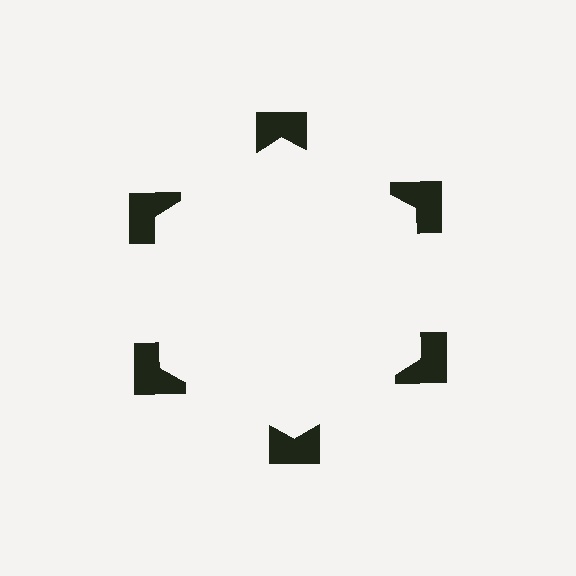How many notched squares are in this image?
There are 6 — one at each vertex of the illusory hexagon.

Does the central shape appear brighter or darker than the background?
It typically appears slightly brighter than the background, even though no actual brightness change is drawn.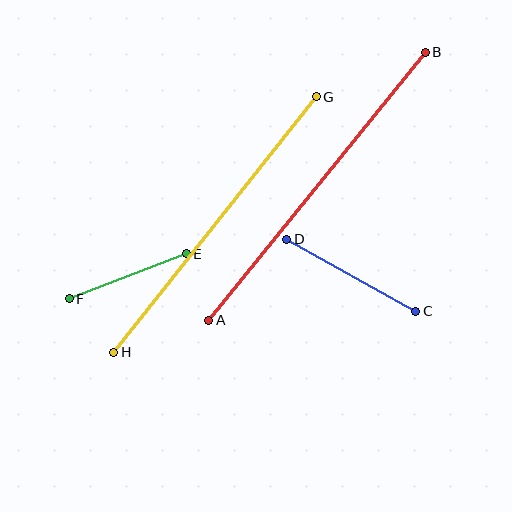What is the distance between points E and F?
The distance is approximately 126 pixels.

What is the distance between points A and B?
The distance is approximately 345 pixels.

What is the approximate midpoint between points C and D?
The midpoint is at approximately (351, 275) pixels.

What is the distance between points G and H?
The distance is approximately 326 pixels.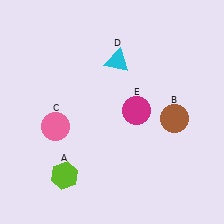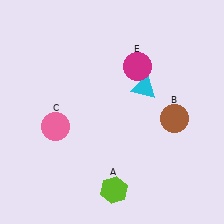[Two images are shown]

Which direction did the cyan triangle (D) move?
The cyan triangle (D) moved right.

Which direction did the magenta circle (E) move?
The magenta circle (E) moved up.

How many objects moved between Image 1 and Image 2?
3 objects moved between the two images.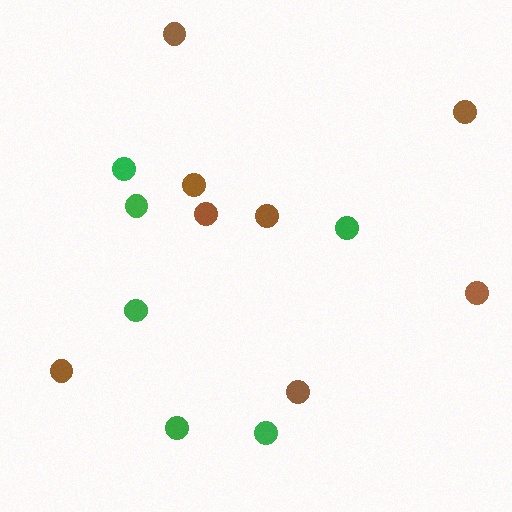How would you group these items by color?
There are 2 groups: one group of green circles (6) and one group of brown circles (8).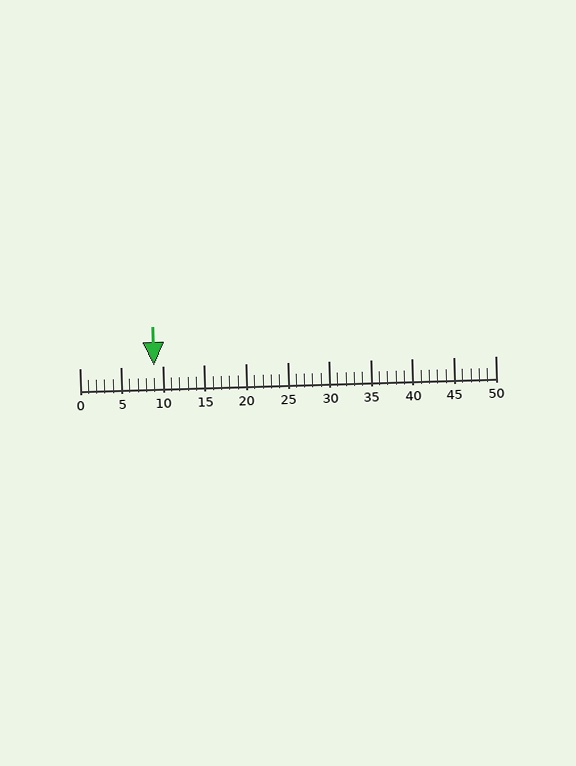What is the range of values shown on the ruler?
The ruler shows values from 0 to 50.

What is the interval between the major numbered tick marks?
The major tick marks are spaced 5 units apart.